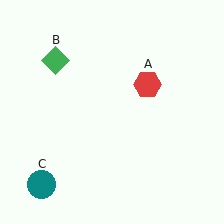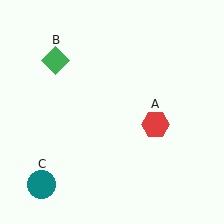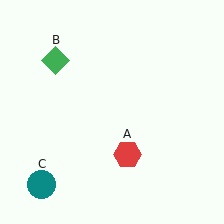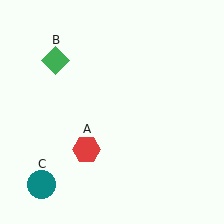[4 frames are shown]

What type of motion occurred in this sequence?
The red hexagon (object A) rotated clockwise around the center of the scene.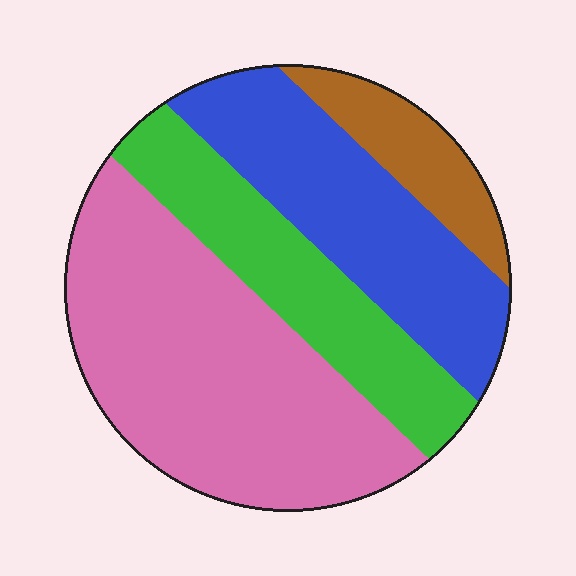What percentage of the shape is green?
Green takes up about one fifth (1/5) of the shape.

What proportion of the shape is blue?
Blue covers about 25% of the shape.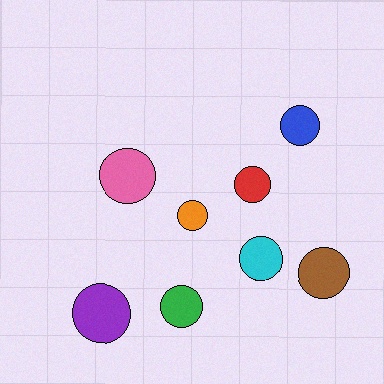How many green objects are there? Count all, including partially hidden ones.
There is 1 green object.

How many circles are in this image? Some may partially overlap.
There are 8 circles.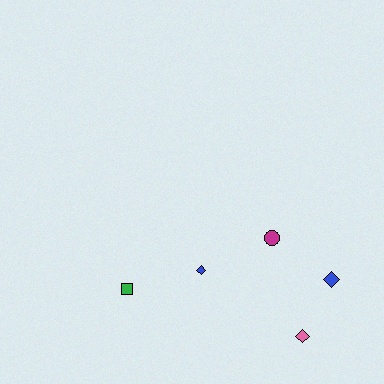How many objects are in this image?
There are 5 objects.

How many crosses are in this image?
There are no crosses.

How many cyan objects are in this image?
There are no cyan objects.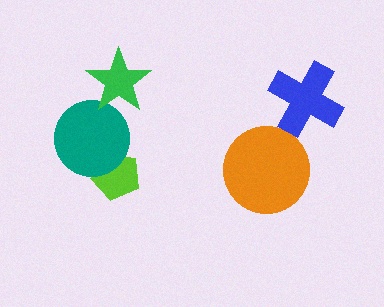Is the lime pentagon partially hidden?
Yes, it is partially covered by another shape.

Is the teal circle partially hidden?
Yes, it is partially covered by another shape.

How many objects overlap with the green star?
1 object overlaps with the green star.